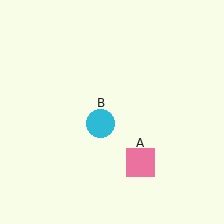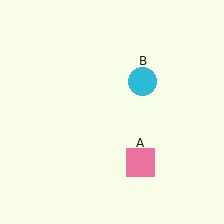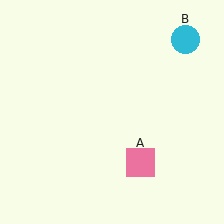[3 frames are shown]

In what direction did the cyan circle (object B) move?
The cyan circle (object B) moved up and to the right.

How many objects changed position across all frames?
1 object changed position: cyan circle (object B).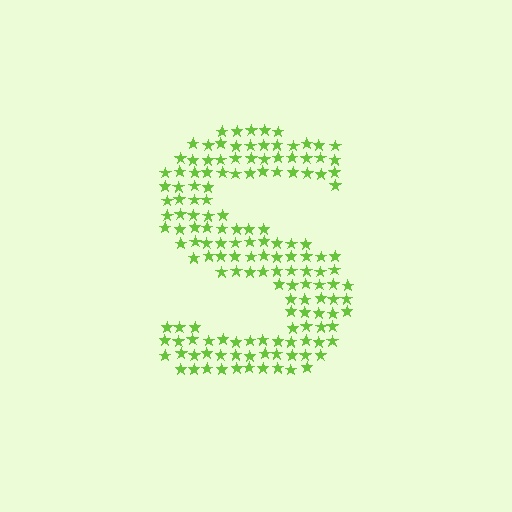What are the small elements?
The small elements are stars.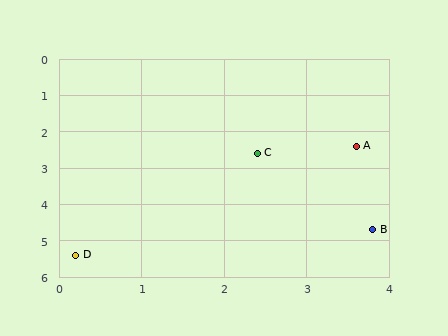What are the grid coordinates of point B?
Point B is at approximately (3.8, 4.7).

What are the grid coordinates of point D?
Point D is at approximately (0.2, 5.4).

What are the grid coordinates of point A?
Point A is at approximately (3.6, 2.4).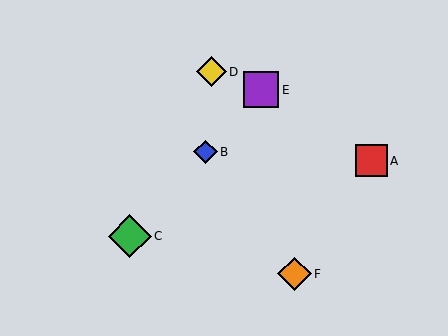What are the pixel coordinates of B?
Object B is at (205, 152).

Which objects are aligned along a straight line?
Objects B, C, E are aligned along a straight line.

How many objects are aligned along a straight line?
3 objects (B, C, E) are aligned along a straight line.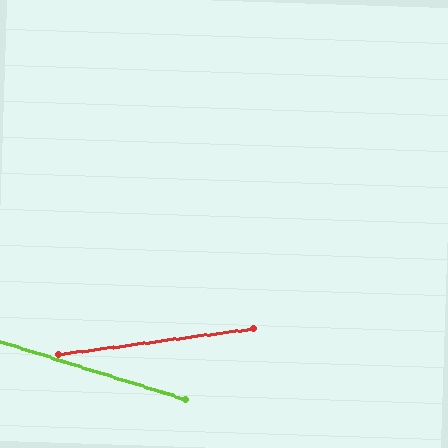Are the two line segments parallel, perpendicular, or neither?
Neither parallel nor perpendicular — they differ by about 25°.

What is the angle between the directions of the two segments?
Approximately 25 degrees.